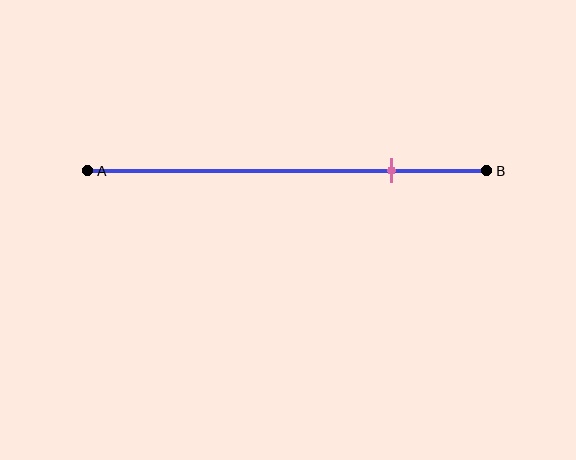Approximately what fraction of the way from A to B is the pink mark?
The pink mark is approximately 75% of the way from A to B.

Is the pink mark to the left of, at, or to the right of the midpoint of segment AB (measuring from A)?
The pink mark is to the right of the midpoint of segment AB.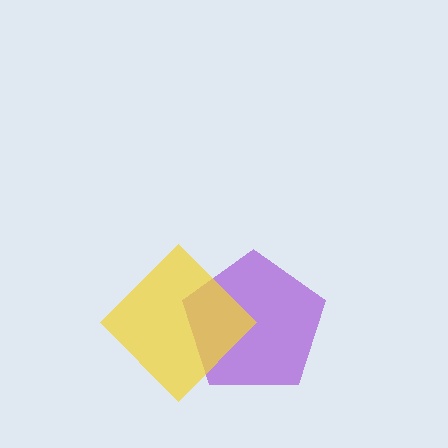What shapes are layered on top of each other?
The layered shapes are: a purple pentagon, a yellow diamond.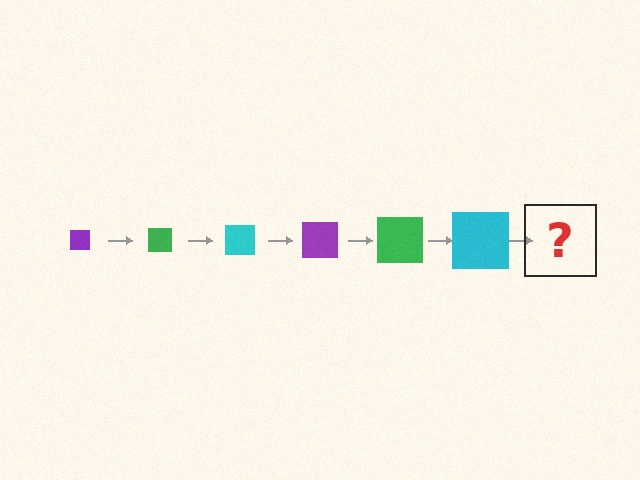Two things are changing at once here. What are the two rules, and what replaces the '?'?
The two rules are that the square grows larger each step and the color cycles through purple, green, and cyan. The '?' should be a purple square, larger than the previous one.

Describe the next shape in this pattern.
It should be a purple square, larger than the previous one.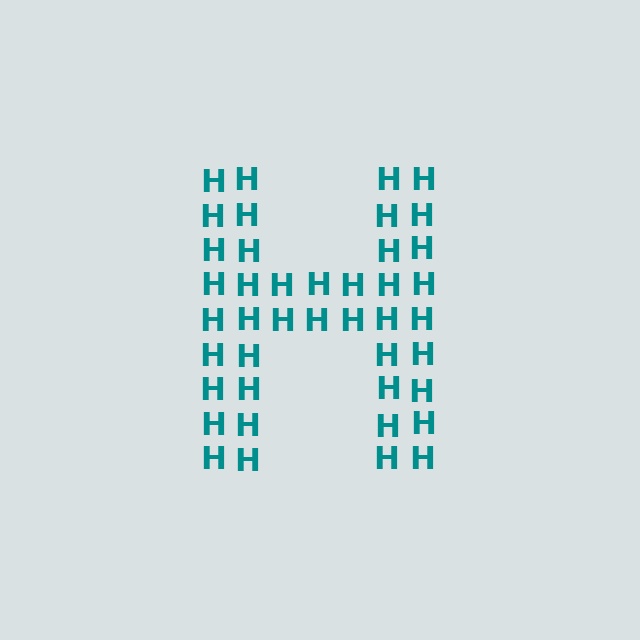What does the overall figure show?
The overall figure shows the letter H.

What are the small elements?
The small elements are letter H's.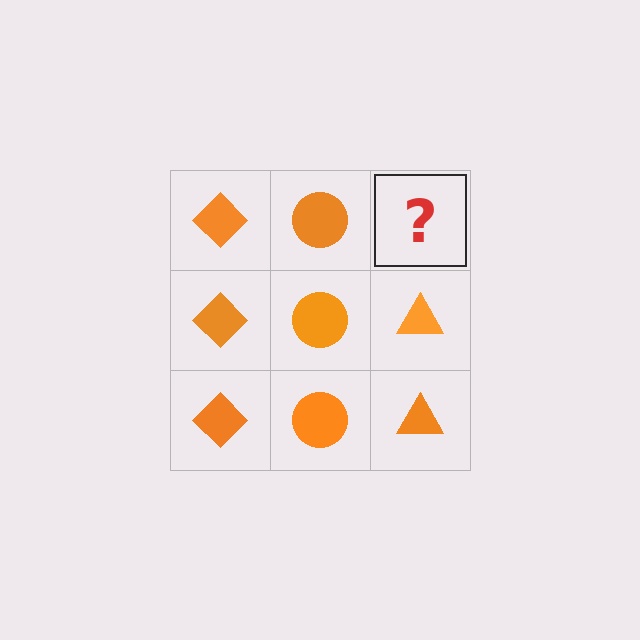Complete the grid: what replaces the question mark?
The question mark should be replaced with an orange triangle.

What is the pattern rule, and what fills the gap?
The rule is that each column has a consistent shape. The gap should be filled with an orange triangle.